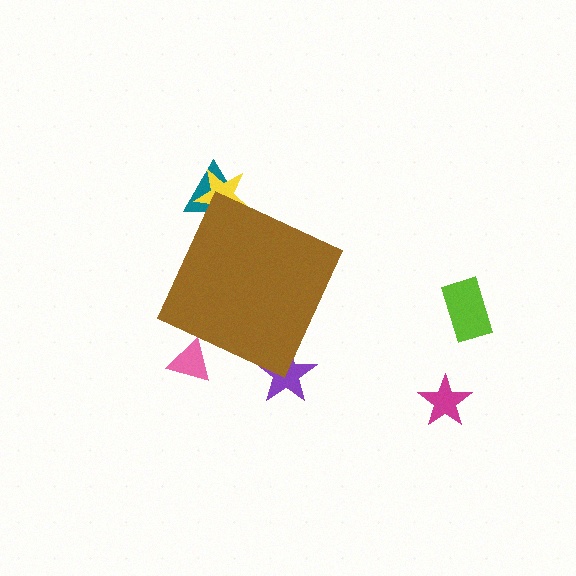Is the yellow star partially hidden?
Yes, the yellow star is partially hidden behind the brown diamond.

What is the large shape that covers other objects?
A brown diamond.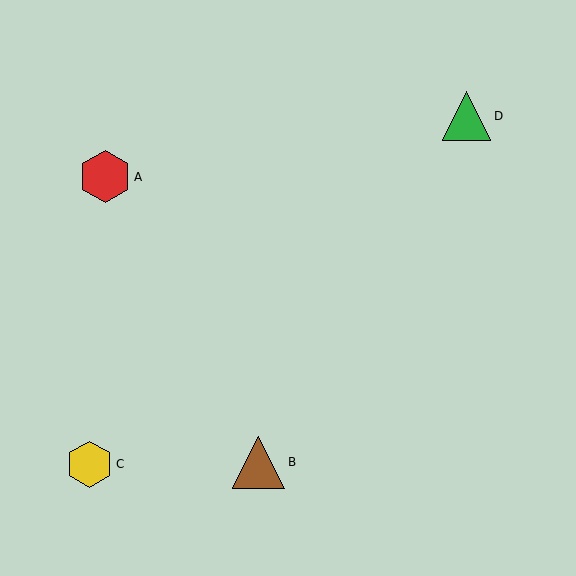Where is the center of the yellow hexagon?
The center of the yellow hexagon is at (90, 464).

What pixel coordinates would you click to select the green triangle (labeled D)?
Click at (466, 116) to select the green triangle D.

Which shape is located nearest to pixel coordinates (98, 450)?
The yellow hexagon (labeled C) at (90, 464) is nearest to that location.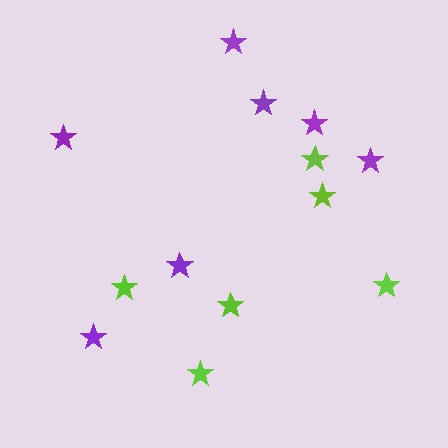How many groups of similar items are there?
There are 2 groups: one group of lime stars (6) and one group of purple stars (7).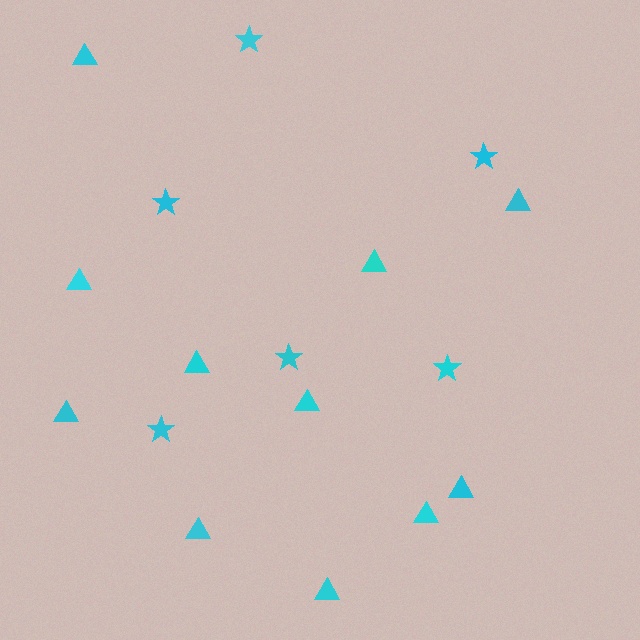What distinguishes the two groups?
There are 2 groups: one group of triangles (11) and one group of stars (6).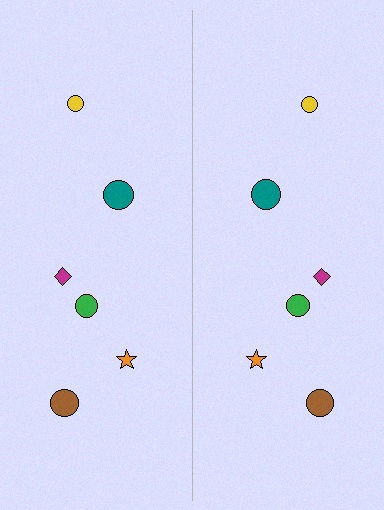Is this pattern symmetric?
Yes, this pattern has bilateral (reflection) symmetry.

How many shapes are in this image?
There are 12 shapes in this image.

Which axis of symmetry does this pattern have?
The pattern has a vertical axis of symmetry running through the center of the image.